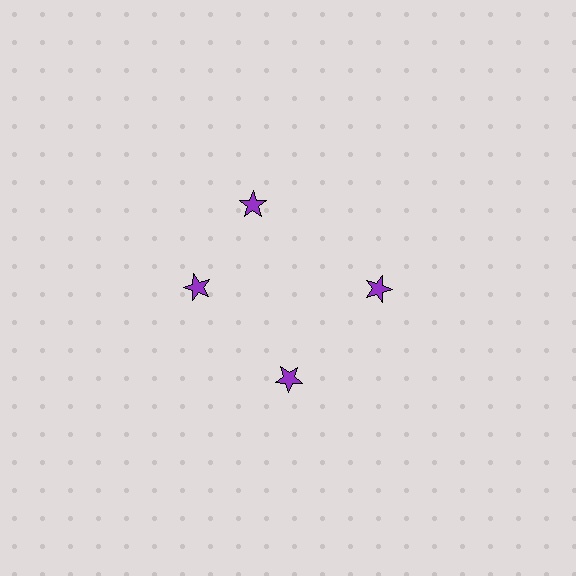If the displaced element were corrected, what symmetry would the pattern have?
It would have 4-fold rotational symmetry — the pattern would map onto itself every 90 degrees.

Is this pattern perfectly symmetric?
No. The 4 purple stars are arranged in a ring, but one element near the 12 o'clock position is rotated out of alignment along the ring, breaking the 4-fold rotational symmetry.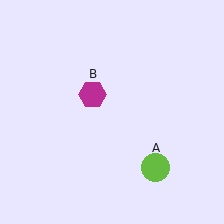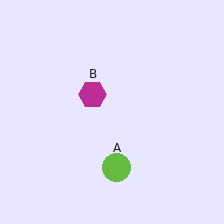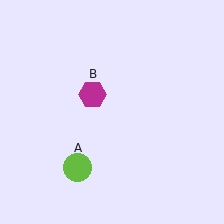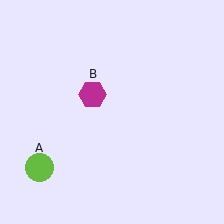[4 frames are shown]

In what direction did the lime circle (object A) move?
The lime circle (object A) moved left.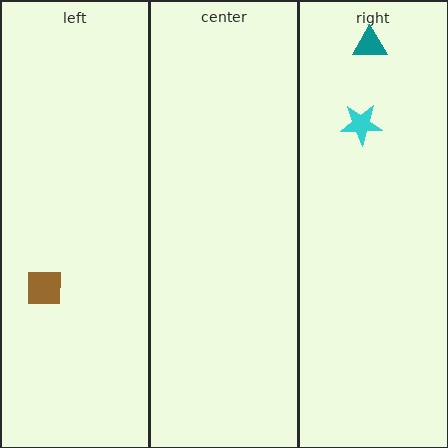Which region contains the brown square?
The left region.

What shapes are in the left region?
The brown square.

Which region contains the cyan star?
The right region.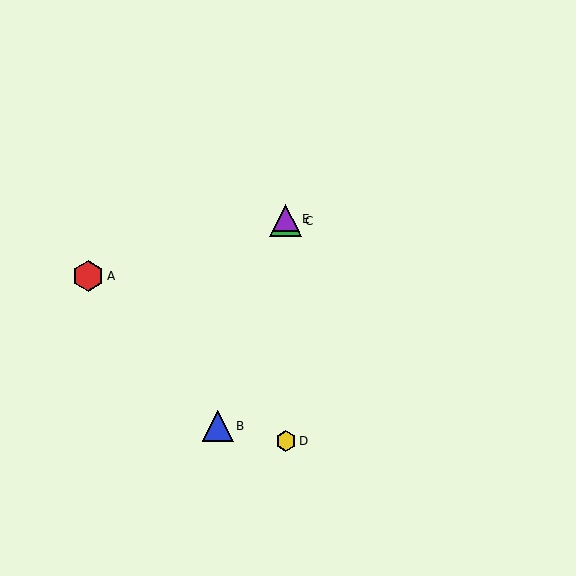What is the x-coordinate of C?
Object C is at x≈286.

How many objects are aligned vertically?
3 objects (C, D, E) are aligned vertically.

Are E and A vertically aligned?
No, E is at x≈286 and A is at x≈88.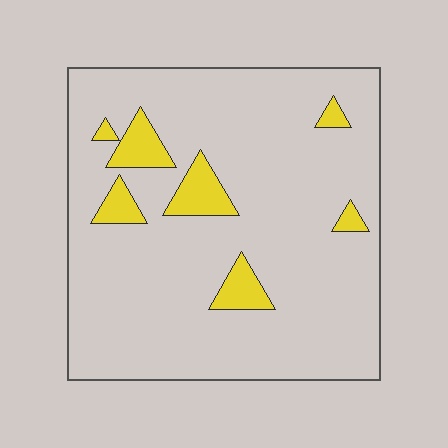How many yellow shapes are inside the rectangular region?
7.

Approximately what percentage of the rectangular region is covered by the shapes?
Approximately 10%.